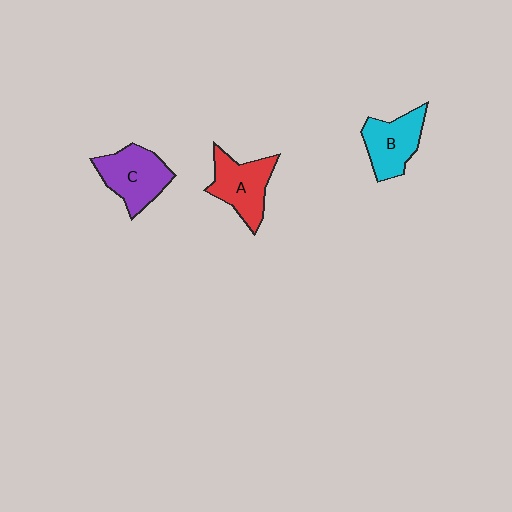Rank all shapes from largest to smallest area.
From largest to smallest: C (purple), A (red), B (cyan).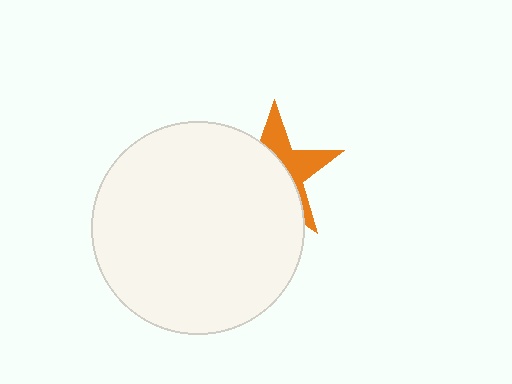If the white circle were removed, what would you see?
You would see the complete orange star.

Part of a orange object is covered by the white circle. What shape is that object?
It is a star.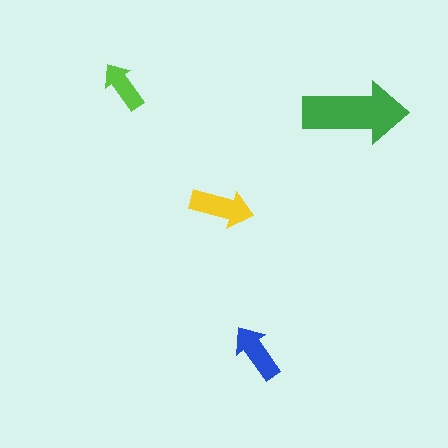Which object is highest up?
The lime arrow is topmost.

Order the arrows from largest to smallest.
the green one, the yellow one, the blue one, the lime one.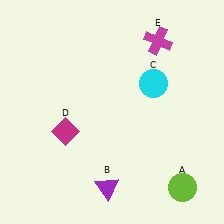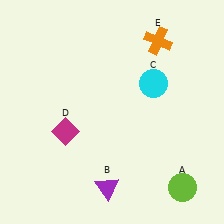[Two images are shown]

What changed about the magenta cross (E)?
In Image 1, E is magenta. In Image 2, it changed to orange.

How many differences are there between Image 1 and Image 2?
There is 1 difference between the two images.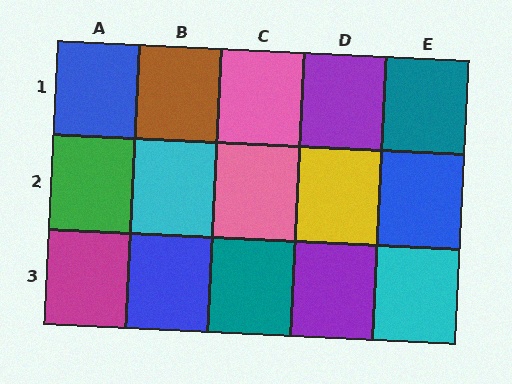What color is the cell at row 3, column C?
Teal.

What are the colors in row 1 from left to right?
Blue, brown, pink, purple, teal.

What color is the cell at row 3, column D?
Purple.